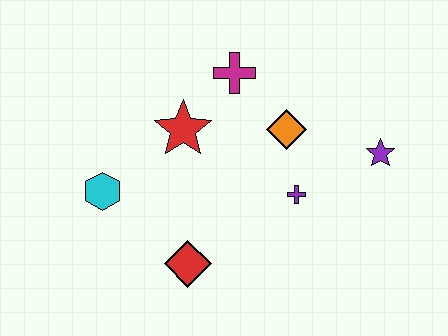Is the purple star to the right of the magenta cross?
Yes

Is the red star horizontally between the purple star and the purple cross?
No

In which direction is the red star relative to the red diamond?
The red star is above the red diamond.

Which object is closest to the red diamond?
The cyan hexagon is closest to the red diamond.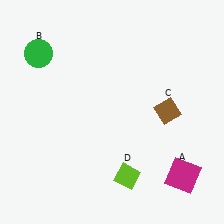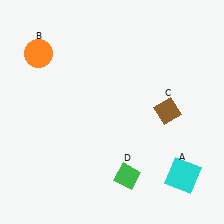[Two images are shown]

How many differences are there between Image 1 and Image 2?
There are 3 differences between the two images.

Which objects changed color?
A changed from magenta to cyan. B changed from green to orange. D changed from lime to green.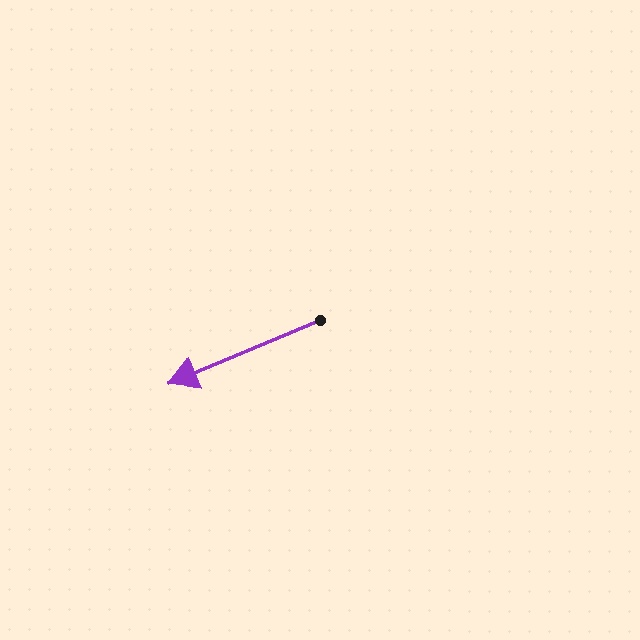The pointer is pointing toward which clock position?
Roughly 8 o'clock.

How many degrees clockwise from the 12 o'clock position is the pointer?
Approximately 247 degrees.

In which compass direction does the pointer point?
Southwest.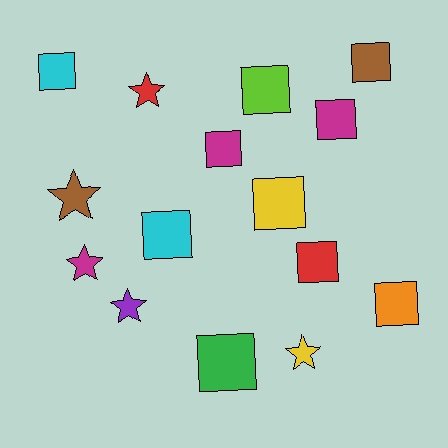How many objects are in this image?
There are 15 objects.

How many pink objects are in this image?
There are no pink objects.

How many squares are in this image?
There are 10 squares.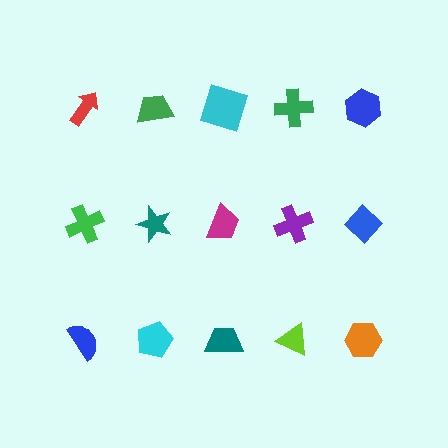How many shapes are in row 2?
5 shapes.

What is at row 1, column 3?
A cyan square.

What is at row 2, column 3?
A magenta trapezoid.